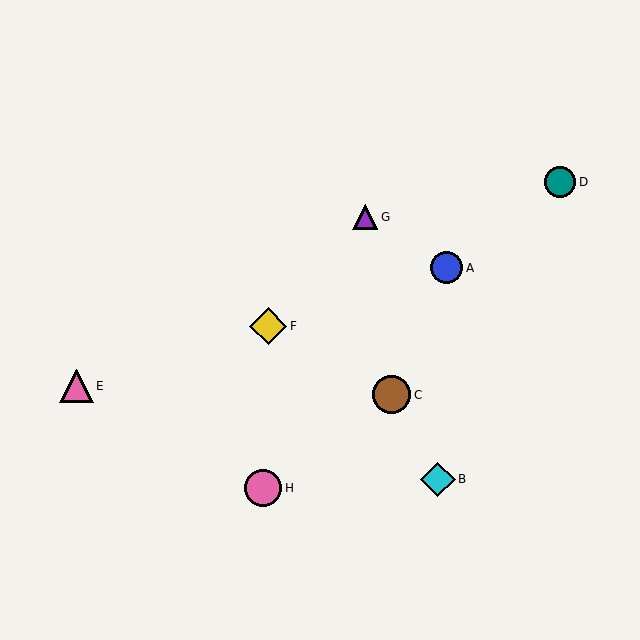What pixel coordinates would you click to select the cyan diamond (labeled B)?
Click at (438, 479) to select the cyan diamond B.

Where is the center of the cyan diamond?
The center of the cyan diamond is at (438, 479).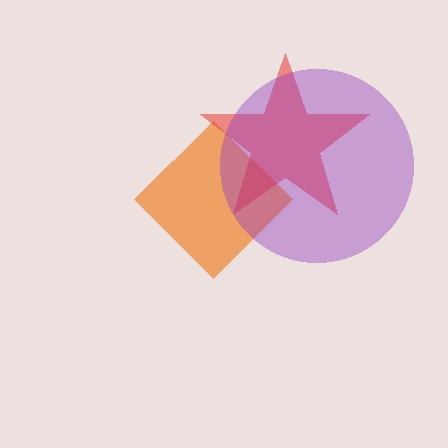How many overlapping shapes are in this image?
There are 3 overlapping shapes in the image.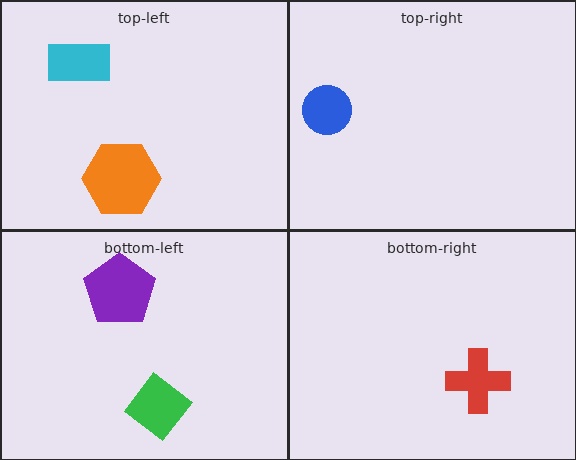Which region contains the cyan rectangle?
The top-left region.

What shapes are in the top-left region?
The orange hexagon, the cyan rectangle.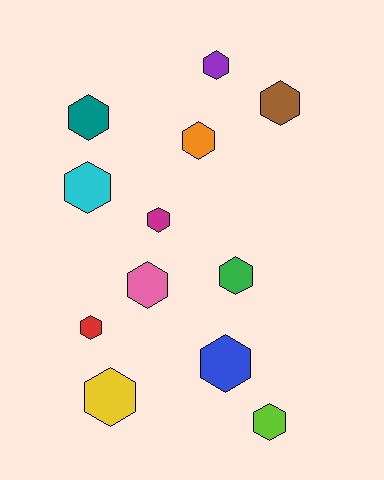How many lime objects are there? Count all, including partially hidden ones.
There is 1 lime object.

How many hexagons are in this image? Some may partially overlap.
There are 12 hexagons.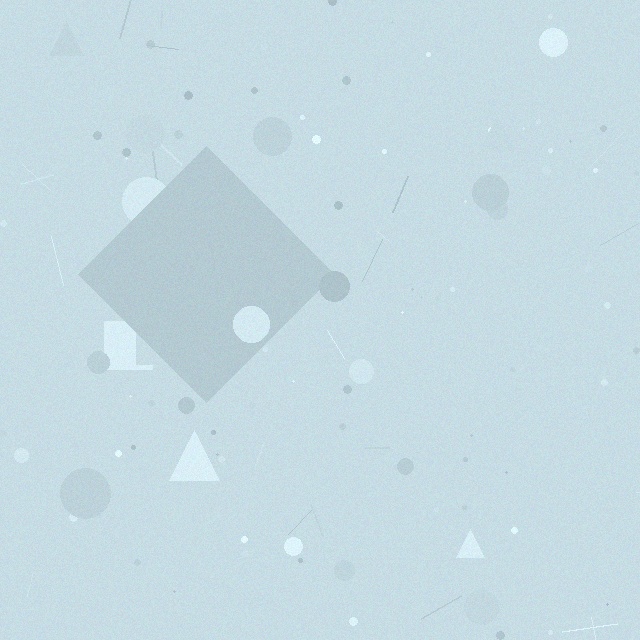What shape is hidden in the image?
A diamond is hidden in the image.